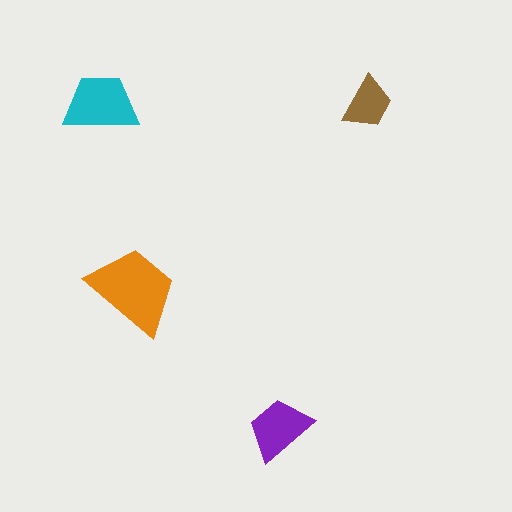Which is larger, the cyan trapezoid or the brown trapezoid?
The cyan one.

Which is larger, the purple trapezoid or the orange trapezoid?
The orange one.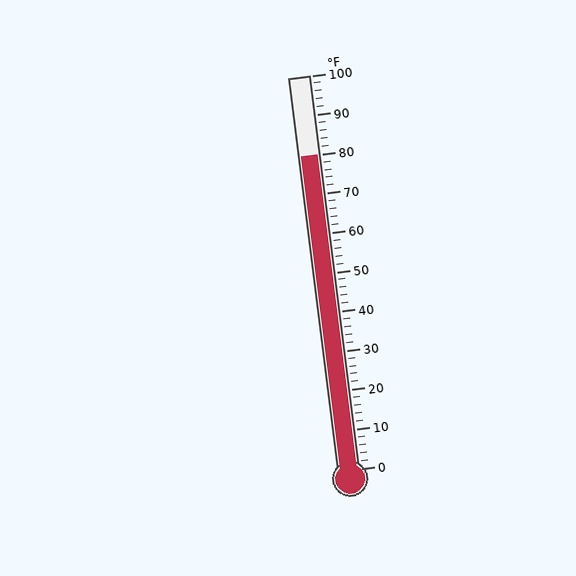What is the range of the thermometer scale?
The thermometer scale ranges from 0°F to 100°F.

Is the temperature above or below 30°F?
The temperature is above 30°F.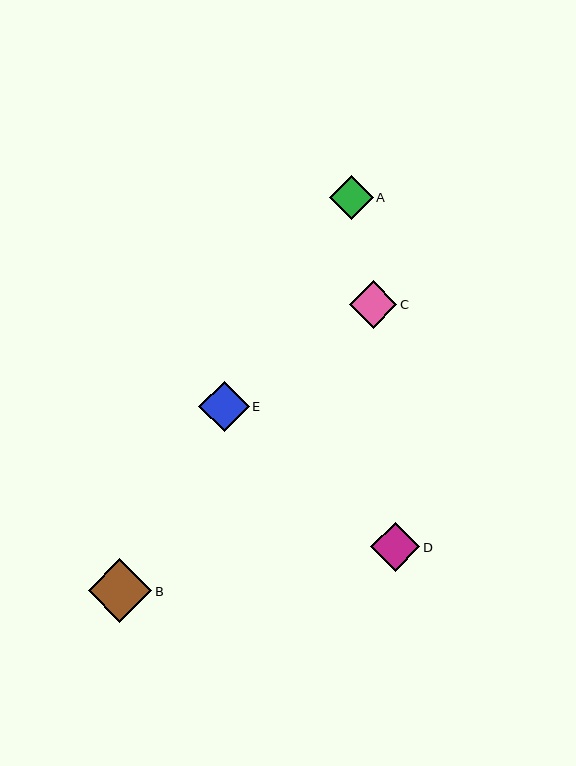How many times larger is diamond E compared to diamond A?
Diamond E is approximately 1.2 times the size of diamond A.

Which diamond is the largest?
Diamond B is the largest with a size of approximately 64 pixels.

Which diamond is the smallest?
Diamond A is the smallest with a size of approximately 44 pixels.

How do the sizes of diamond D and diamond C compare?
Diamond D and diamond C are approximately the same size.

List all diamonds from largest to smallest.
From largest to smallest: B, E, D, C, A.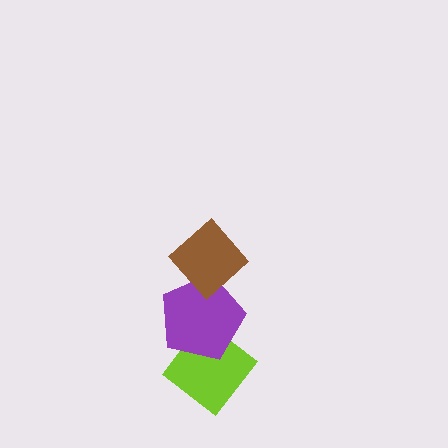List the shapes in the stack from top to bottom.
From top to bottom: the brown diamond, the purple pentagon, the lime diamond.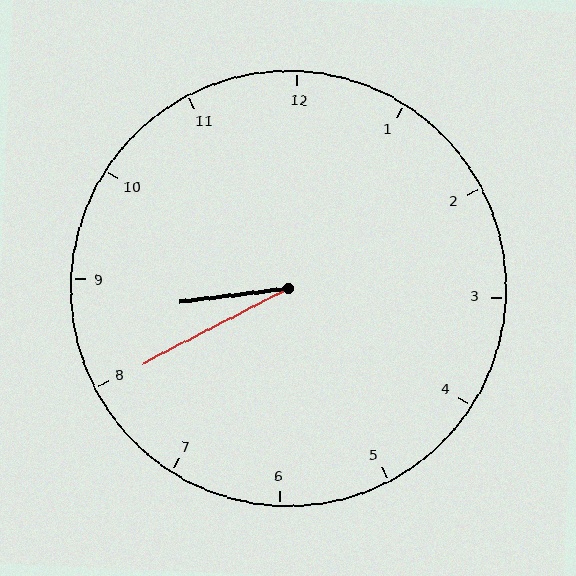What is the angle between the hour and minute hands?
Approximately 20 degrees.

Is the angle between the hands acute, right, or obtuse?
It is acute.